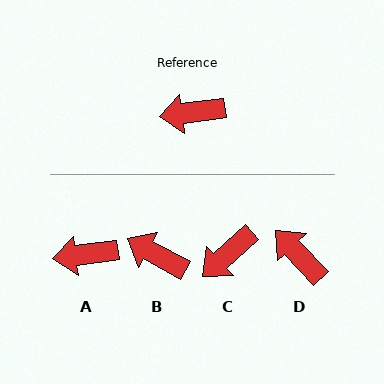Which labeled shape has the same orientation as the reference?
A.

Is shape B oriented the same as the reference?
No, it is off by about 36 degrees.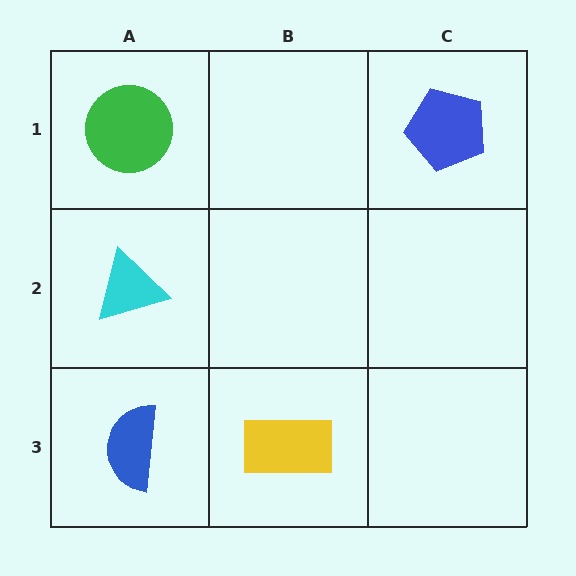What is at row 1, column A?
A green circle.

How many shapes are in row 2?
1 shape.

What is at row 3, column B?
A yellow rectangle.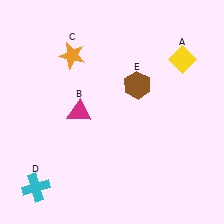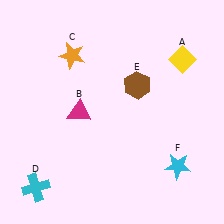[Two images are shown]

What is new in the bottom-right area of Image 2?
A cyan star (F) was added in the bottom-right area of Image 2.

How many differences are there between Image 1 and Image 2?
There is 1 difference between the two images.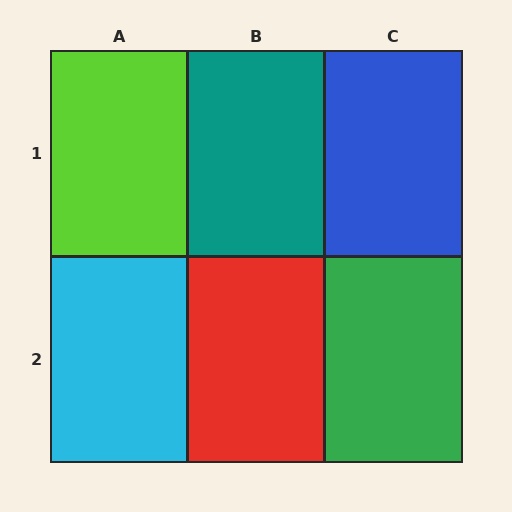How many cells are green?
1 cell is green.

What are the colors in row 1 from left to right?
Lime, teal, blue.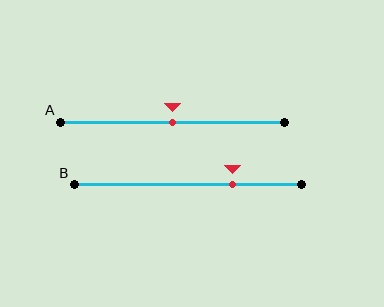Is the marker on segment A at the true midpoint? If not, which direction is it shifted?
Yes, the marker on segment A is at the true midpoint.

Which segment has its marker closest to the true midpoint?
Segment A has its marker closest to the true midpoint.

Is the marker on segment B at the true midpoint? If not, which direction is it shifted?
No, the marker on segment B is shifted to the right by about 20% of the segment length.